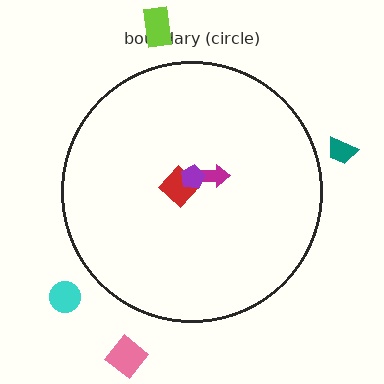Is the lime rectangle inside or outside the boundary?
Outside.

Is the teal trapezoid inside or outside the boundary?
Outside.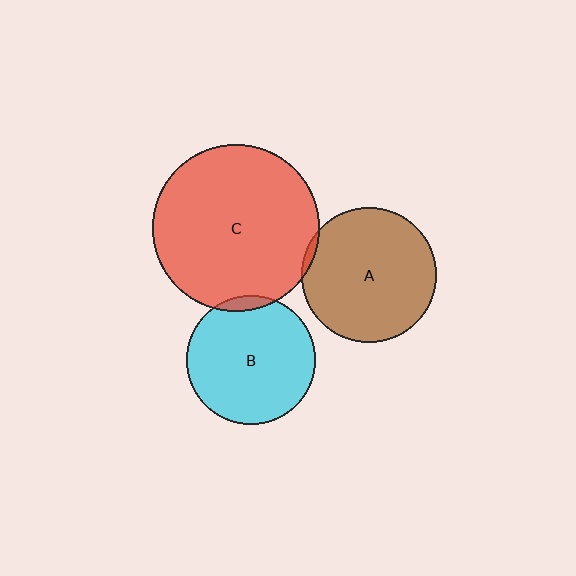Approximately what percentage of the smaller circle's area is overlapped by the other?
Approximately 5%.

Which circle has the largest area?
Circle C (red).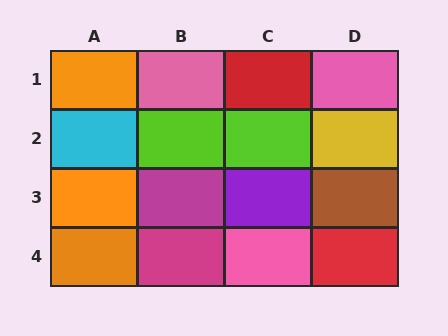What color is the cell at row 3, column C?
Purple.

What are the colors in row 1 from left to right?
Orange, pink, red, pink.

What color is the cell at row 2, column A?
Cyan.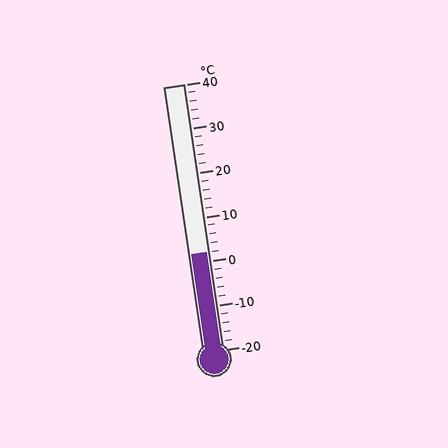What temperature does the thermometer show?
The thermometer shows approximately 2°C.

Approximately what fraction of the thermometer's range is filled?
The thermometer is filled to approximately 35% of its range.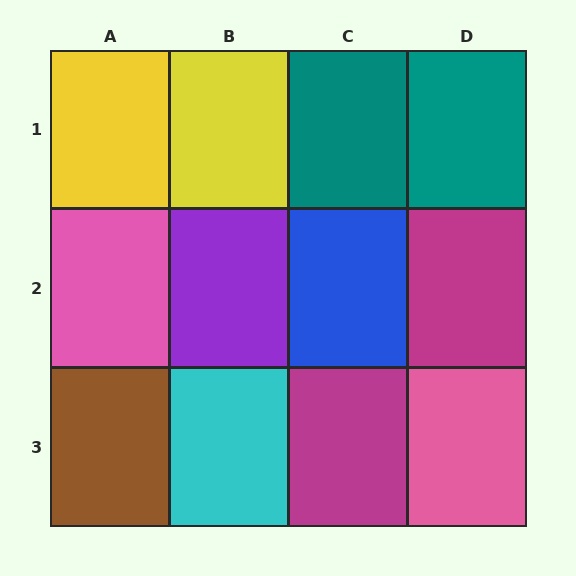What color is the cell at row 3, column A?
Brown.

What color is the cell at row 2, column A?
Pink.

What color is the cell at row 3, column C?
Magenta.